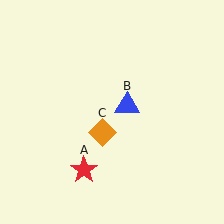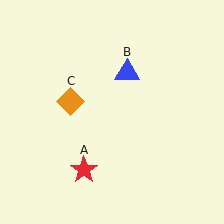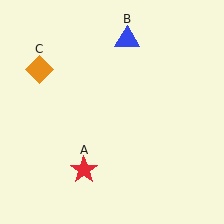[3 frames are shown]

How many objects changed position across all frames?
2 objects changed position: blue triangle (object B), orange diamond (object C).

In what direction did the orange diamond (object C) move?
The orange diamond (object C) moved up and to the left.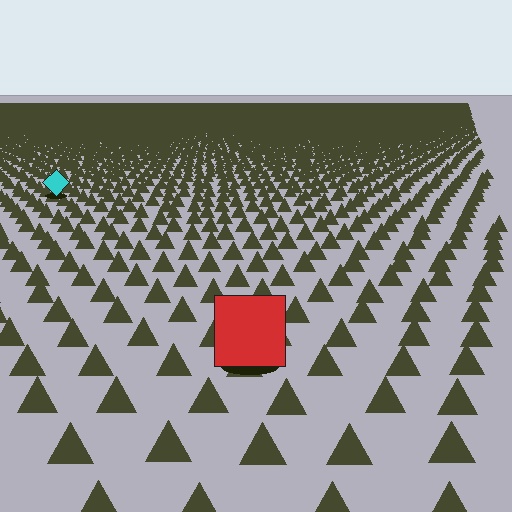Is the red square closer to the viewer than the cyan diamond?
Yes. The red square is closer — you can tell from the texture gradient: the ground texture is coarser near it.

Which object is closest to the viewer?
The red square is closest. The texture marks near it are larger and more spread out.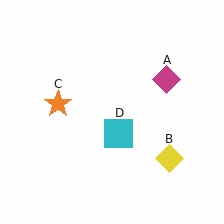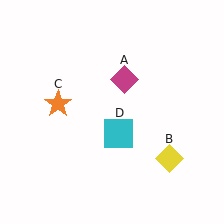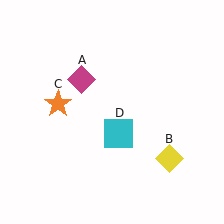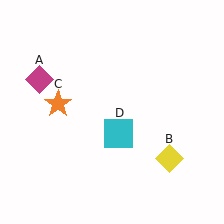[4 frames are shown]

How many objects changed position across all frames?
1 object changed position: magenta diamond (object A).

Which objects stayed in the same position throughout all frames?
Yellow diamond (object B) and orange star (object C) and cyan square (object D) remained stationary.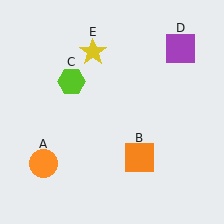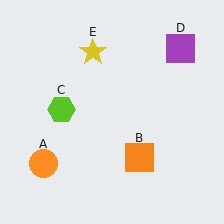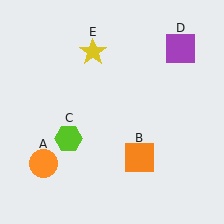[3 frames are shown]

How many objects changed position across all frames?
1 object changed position: lime hexagon (object C).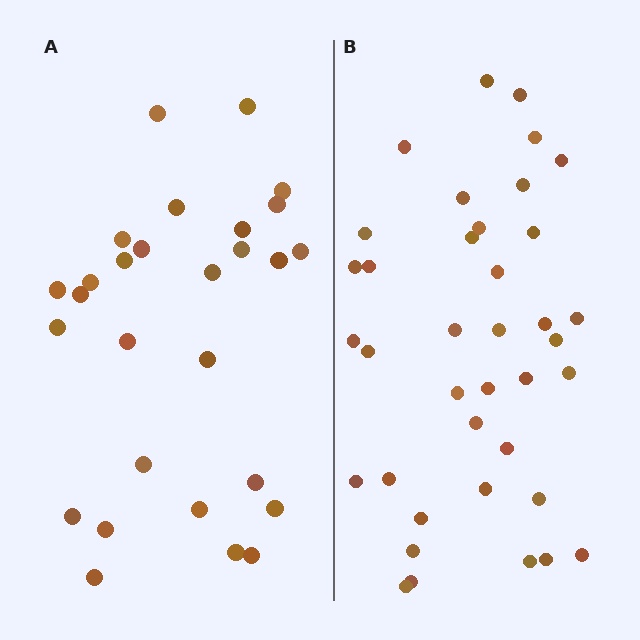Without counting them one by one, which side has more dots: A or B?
Region B (the right region) has more dots.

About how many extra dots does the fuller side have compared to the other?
Region B has roughly 10 or so more dots than region A.